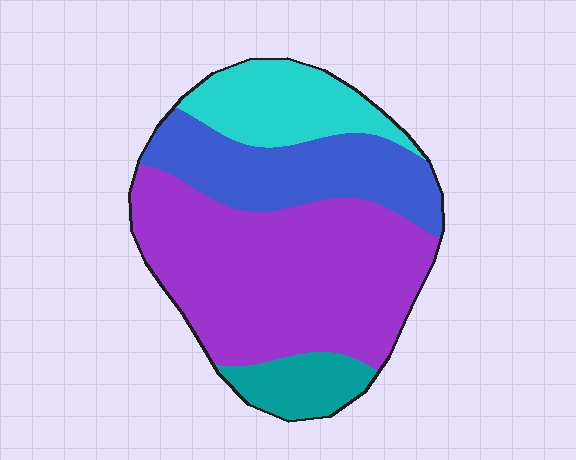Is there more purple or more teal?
Purple.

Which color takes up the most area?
Purple, at roughly 50%.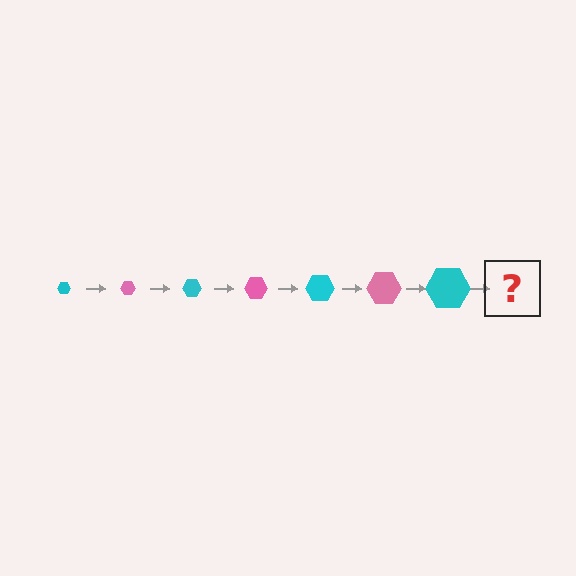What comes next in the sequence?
The next element should be a pink hexagon, larger than the previous one.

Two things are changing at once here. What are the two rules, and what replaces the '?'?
The two rules are that the hexagon grows larger each step and the color cycles through cyan and pink. The '?' should be a pink hexagon, larger than the previous one.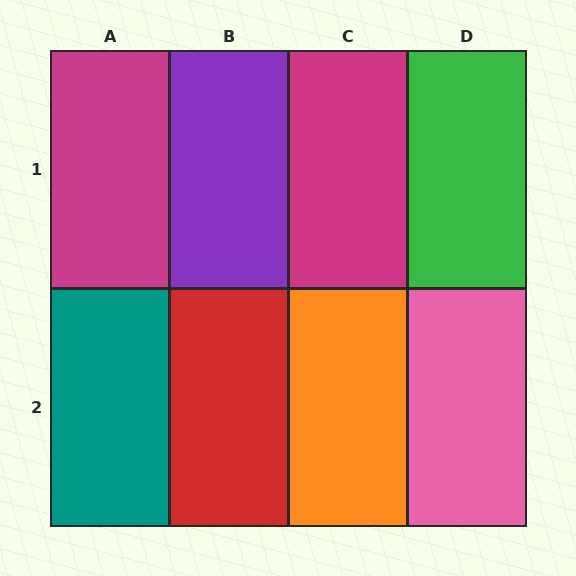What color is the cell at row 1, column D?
Green.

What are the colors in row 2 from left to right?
Teal, red, orange, pink.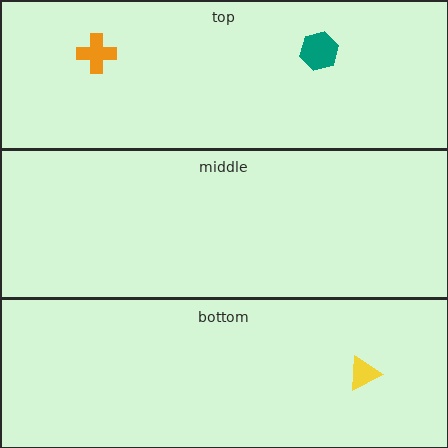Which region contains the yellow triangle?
The bottom region.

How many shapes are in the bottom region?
1.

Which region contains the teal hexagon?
The top region.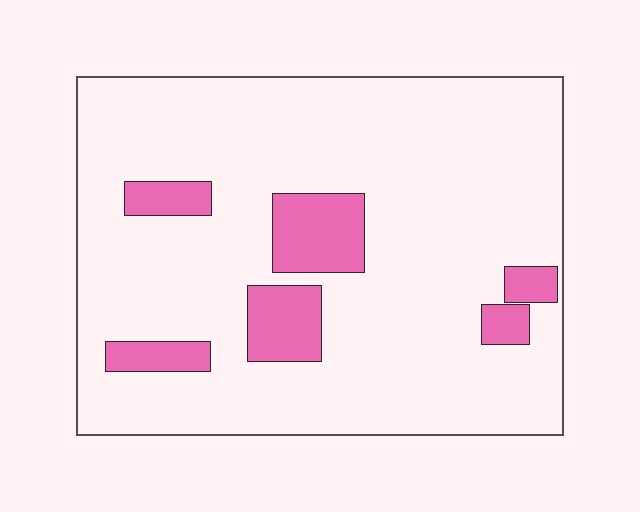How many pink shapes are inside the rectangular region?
6.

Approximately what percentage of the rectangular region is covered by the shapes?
Approximately 15%.